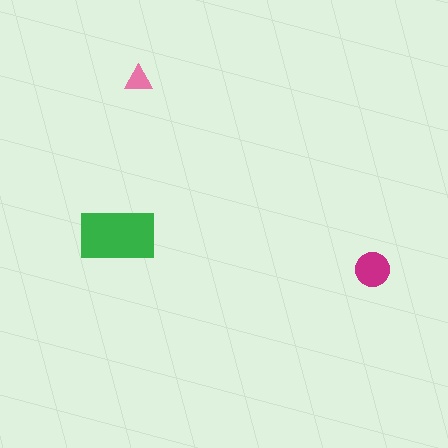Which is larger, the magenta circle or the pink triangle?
The magenta circle.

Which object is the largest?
The green rectangle.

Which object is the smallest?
The pink triangle.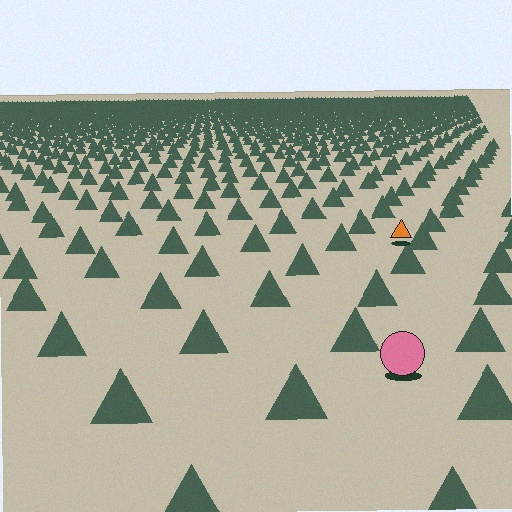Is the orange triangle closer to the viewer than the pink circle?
No. The pink circle is closer — you can tell from the texture gradient: the ground texture is coarser near it.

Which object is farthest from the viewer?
The orange triangle is farthest from the viewer. It appears smaller and the ground texture around it is denser.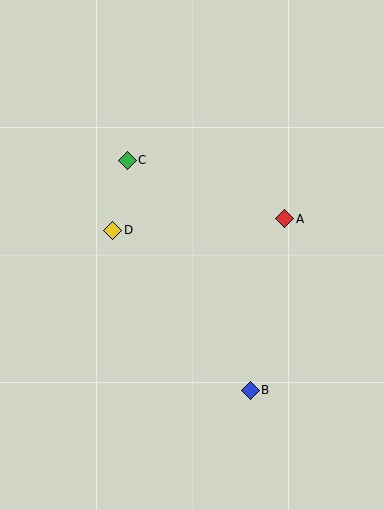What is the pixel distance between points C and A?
The distance between C and A is 168 pixels.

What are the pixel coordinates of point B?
Point B is at (250, 390).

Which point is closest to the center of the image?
Point D at (113, 230) is closest to the center.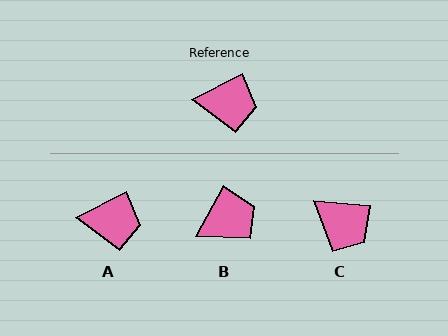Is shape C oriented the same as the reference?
No, it is off by about 33 degrees.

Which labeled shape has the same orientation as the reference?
A.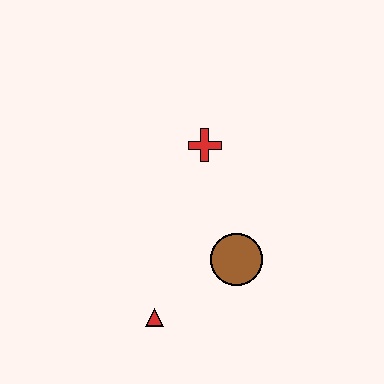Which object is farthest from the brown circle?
The red cross is farthest from the brown circle.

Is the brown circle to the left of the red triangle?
No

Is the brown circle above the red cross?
No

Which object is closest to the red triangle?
The brown circle is closest to the red triangle.